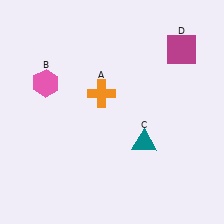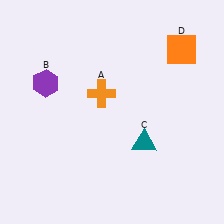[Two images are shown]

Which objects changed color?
B changed from pink to purple. D changed from magenta to orange.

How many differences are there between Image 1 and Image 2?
There are 2 differences between the two images.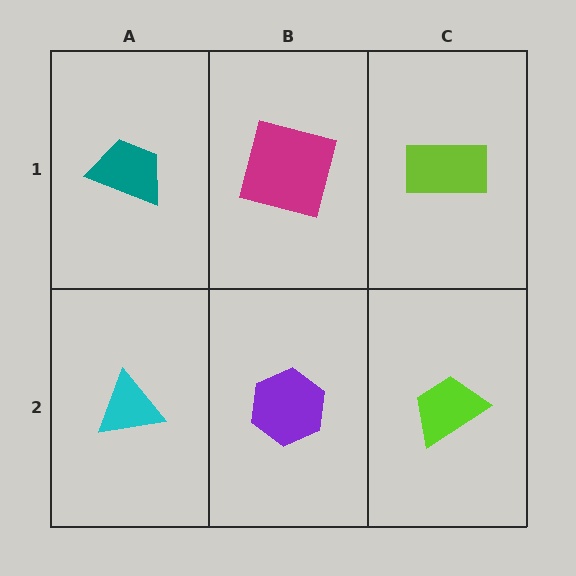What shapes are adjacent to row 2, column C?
A lime rectangle (row 1, column C), a purple hexagon (row 2, column B).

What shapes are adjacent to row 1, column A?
A cyan triangle (row 2, column A), a magenta square (row 1, column B).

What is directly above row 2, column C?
A lime rectangle.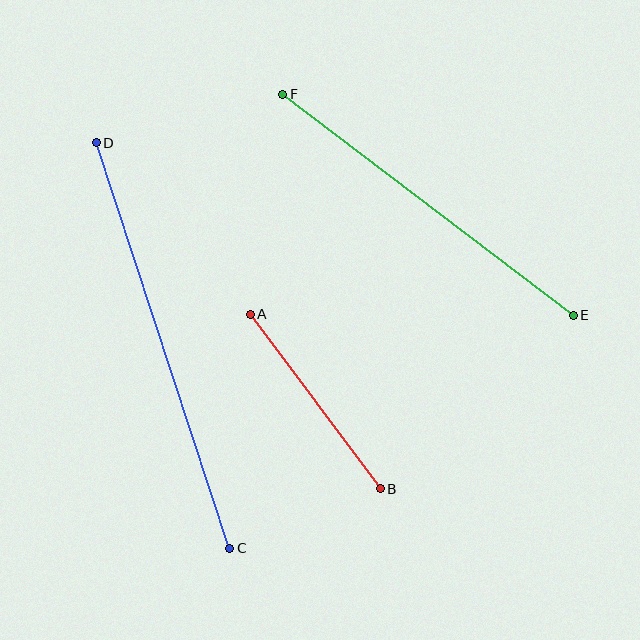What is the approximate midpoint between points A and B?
The midpoint is at approximately (315, 401) pixels.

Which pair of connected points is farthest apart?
Points C and D are farthest apart.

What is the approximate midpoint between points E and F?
The midpoint is at approximately (428, 205) pixels.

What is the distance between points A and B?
The distance is approximately 218 pixels.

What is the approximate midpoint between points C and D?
The midpoint is at approximately (163, 345) pixels.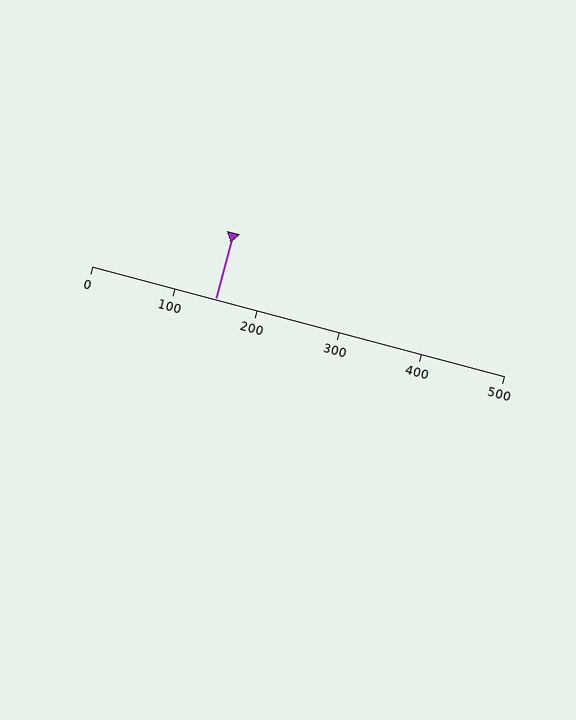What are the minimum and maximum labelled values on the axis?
The axis runs from 0 to 500.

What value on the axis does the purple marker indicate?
The marker indicates approximately 150.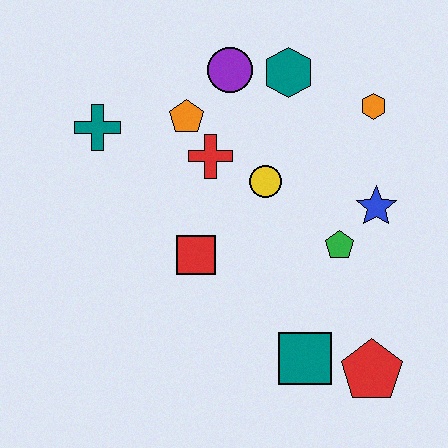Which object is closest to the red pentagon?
The teal square is closest to the red pentagon.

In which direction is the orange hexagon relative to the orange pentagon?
The orange hexagon is to the right of the orange pentagon.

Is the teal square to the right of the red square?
Yes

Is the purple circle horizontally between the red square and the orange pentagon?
No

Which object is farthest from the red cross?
The red pentagon is farthest from the red cross.